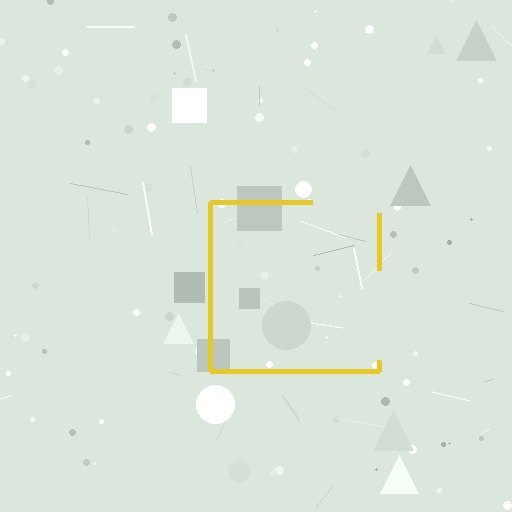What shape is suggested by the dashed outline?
The dashed outline suggests a square.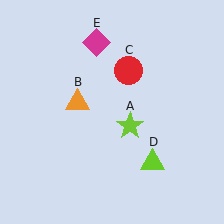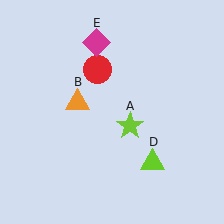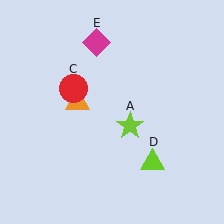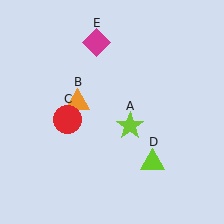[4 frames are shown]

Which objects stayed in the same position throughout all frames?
Lime star (object A) and orange triangle (object B) and lime triangle (object D) and magenta diamond (object E) remained stationary.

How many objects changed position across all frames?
1 object changed position: red circle (object C).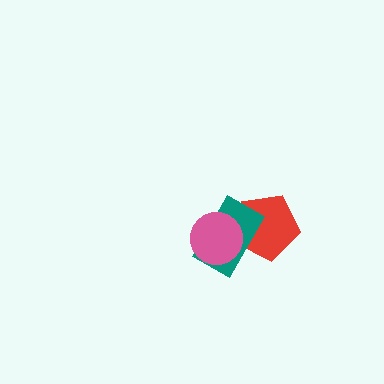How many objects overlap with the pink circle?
2 objects overlap with the pink circle.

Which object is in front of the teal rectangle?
The pink circle is in front of the teal rectangle.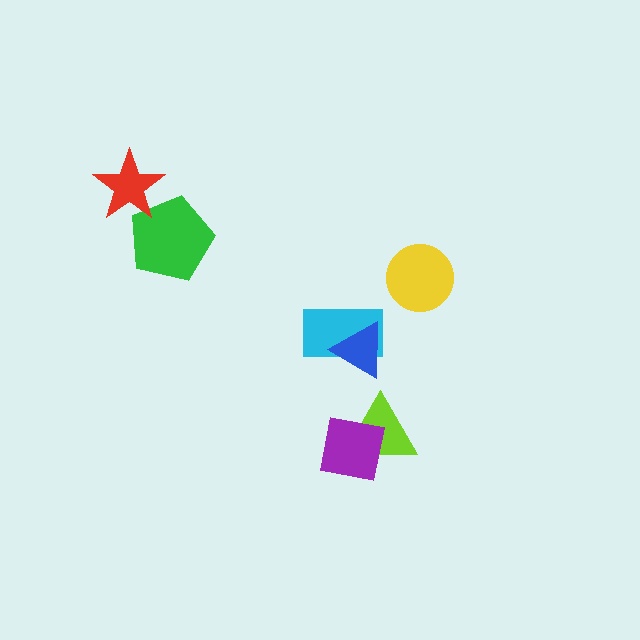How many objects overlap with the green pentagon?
1 object overlaps with the green pentagon.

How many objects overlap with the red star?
1 object overlaps with the red star.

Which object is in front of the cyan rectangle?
The blue triangle is in front of the cyan rectangle.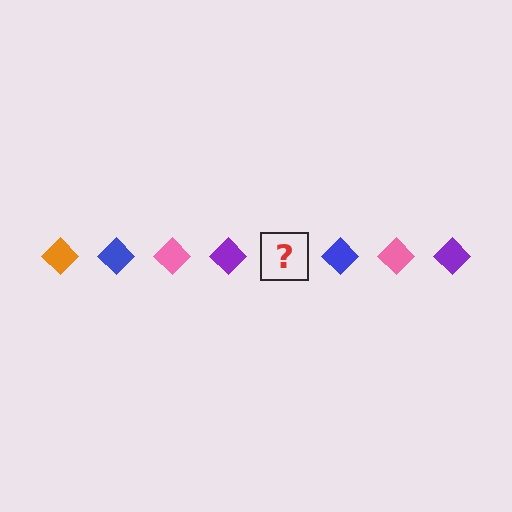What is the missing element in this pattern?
The missing element is an orange diamond.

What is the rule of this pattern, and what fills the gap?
The rule is that the pattern cycles through orange, blue, pink, purple diamonds. The gap should be filled with an orange diamond.